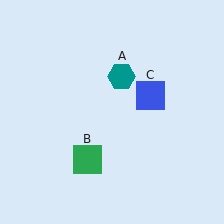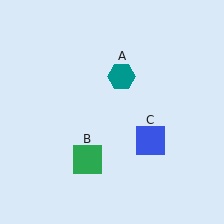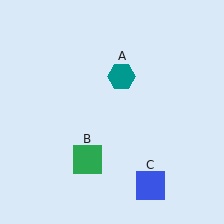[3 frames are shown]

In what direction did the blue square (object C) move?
The blue square (object C) moved down.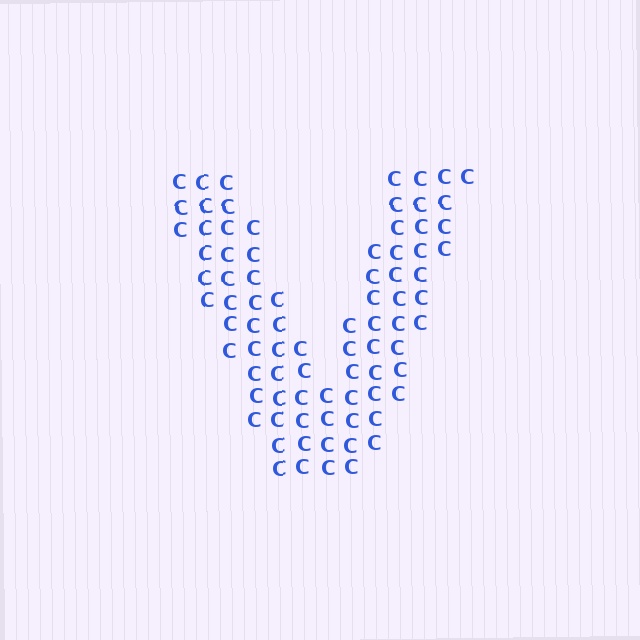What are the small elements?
The small elements are letter C's.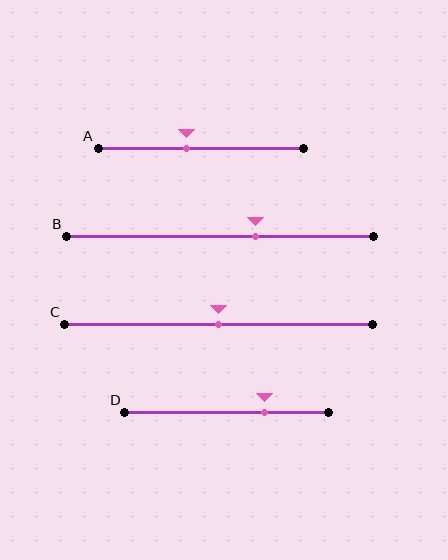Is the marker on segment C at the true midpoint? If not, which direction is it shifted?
Yes, the marker on segment C is at the true midpoint.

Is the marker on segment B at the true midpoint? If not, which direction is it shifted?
No, the marker on segment B is shifted to the right by about 11% of the segment length.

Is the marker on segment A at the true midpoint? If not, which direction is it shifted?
No, the marker on segment A is shifted to the left by about 7% of the segment length.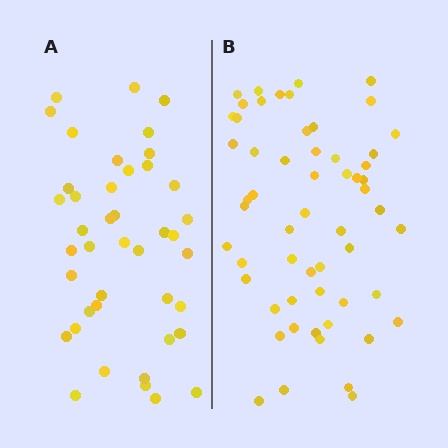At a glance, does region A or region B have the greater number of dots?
Region B (the right region) has more dots.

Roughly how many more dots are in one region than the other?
Region B has approximately 15 more dots than region A.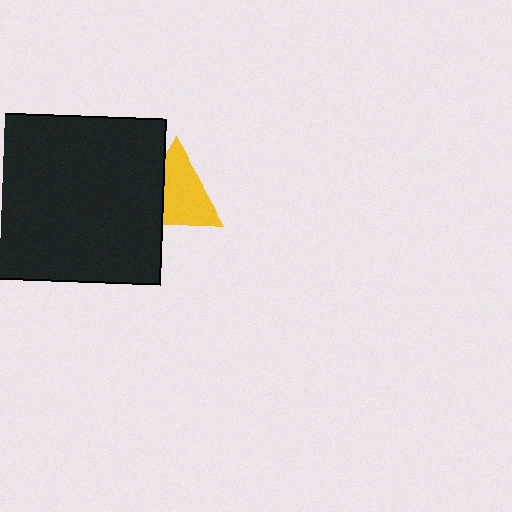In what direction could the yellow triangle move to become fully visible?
The yellow triangle could move right. That would shift it out from behind the black rectangle entirely.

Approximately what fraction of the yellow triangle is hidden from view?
Roughly 31% of the yellow triangle is hidden behind the black rectangle.